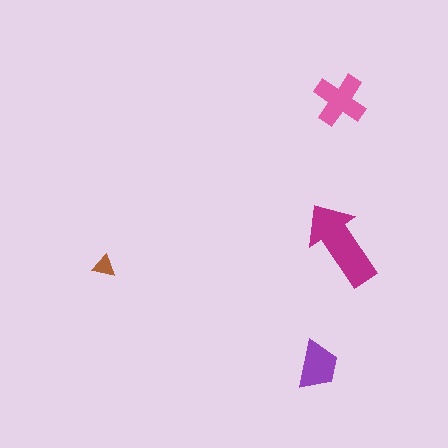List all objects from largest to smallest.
The magenta arrow, the pink cross, the purple trapezoid, the brown triangle.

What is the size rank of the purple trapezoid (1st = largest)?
3rd.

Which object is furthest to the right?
The magenta arrow is rightmost.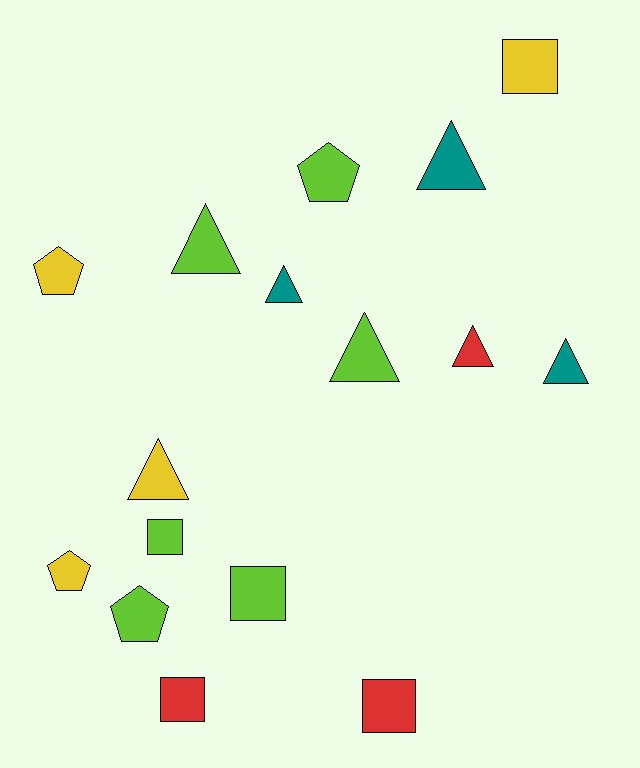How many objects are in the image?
There are 16 objects.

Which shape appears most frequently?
Triangle, with 7 objects.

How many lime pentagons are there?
There are 2 lime pentagons.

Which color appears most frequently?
Lime, with 6 objects.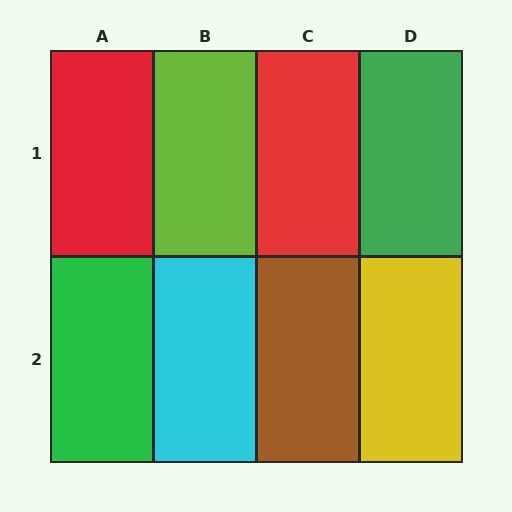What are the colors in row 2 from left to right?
Green, cyan, brown, yellow.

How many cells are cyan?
1 cell is cyan.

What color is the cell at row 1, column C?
Red.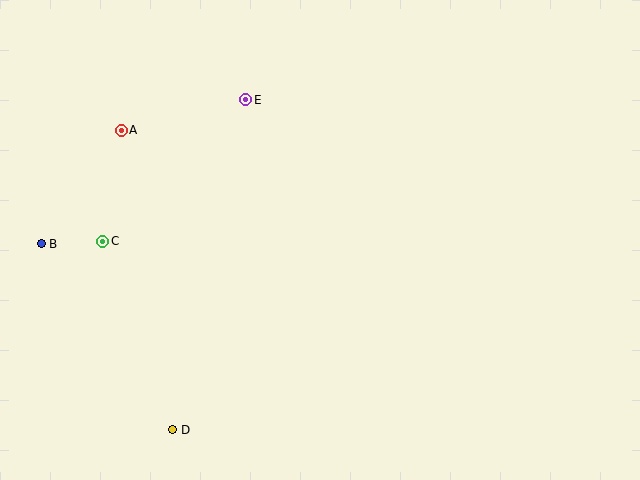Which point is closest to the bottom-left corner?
Point D is closest to the bottom-left corner.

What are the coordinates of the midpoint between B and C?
The midpoint between B and C is at (72, 242).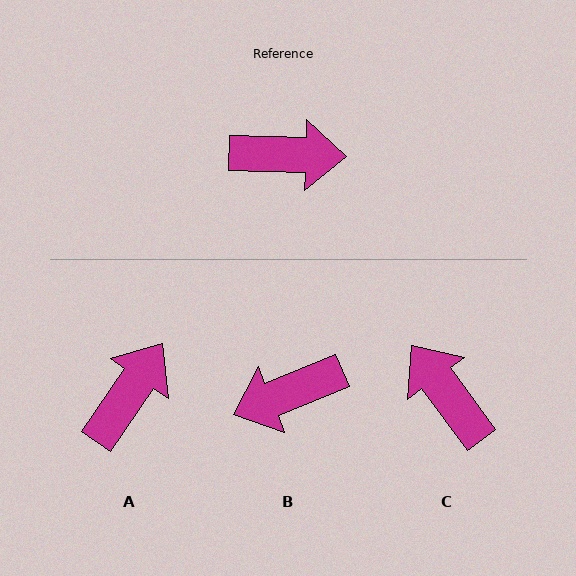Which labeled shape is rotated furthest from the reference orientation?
B, about 156 degrees away.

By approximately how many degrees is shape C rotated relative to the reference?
Approximately 128 degrees counter-clockwise.